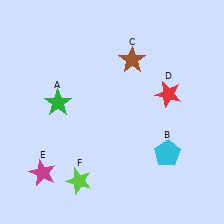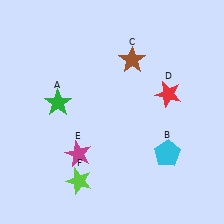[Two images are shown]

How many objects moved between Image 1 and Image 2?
1 object moved between the two images.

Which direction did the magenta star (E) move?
The magenta star (E) moved right.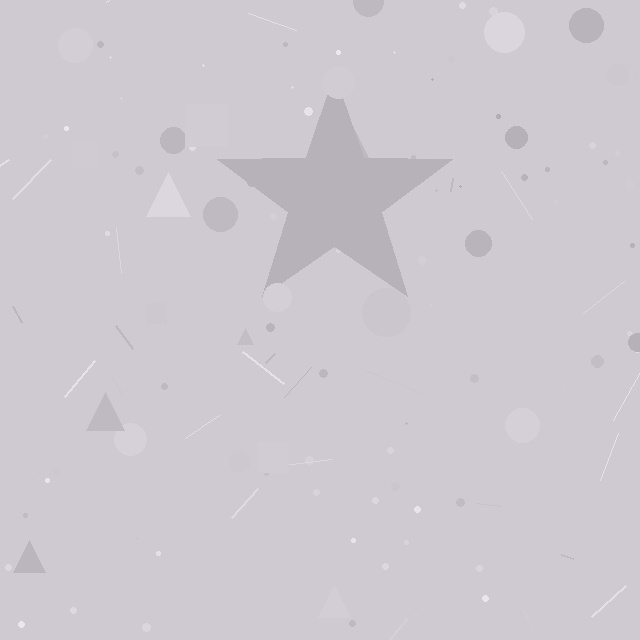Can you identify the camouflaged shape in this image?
The camouflaged shape is a star.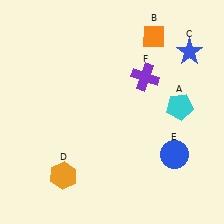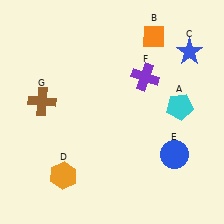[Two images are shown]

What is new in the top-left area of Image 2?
A brown cross (G) was added in the top-left area of Image 2.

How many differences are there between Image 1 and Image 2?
There is 1 difference between the two images.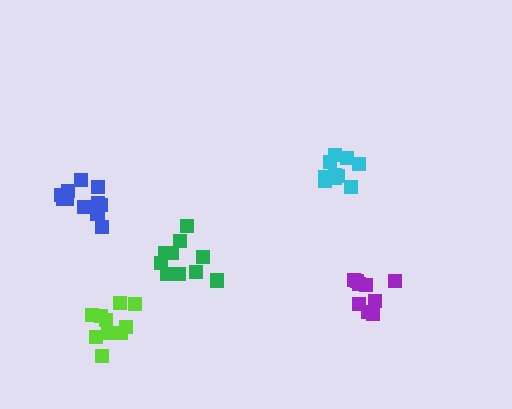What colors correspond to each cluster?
The clusters are colored: blue, purple, cyan, green, lime.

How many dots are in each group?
Group 1: 13 dots, Group 2: 9 dots, Group 3: 10 dots, Group 4: 10 dots, Group 5: 10 dots (52 total).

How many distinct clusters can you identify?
There are 5 distinct clusters.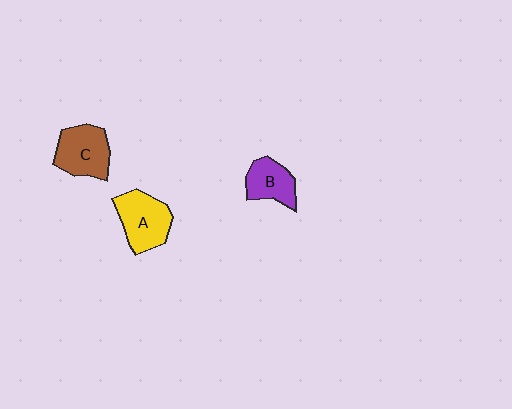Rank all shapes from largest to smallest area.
From largest to smallest: A (yellow), C (brown), B (purple).